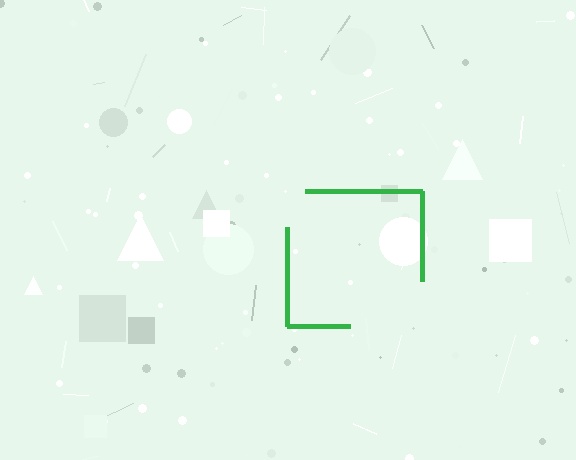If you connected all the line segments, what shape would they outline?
They would outline a square.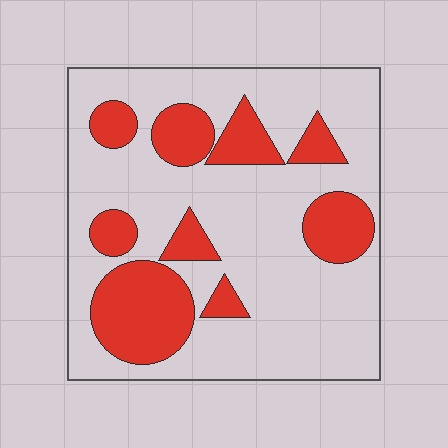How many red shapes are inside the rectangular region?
9.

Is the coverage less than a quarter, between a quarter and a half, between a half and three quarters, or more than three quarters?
Between a quarter and a half.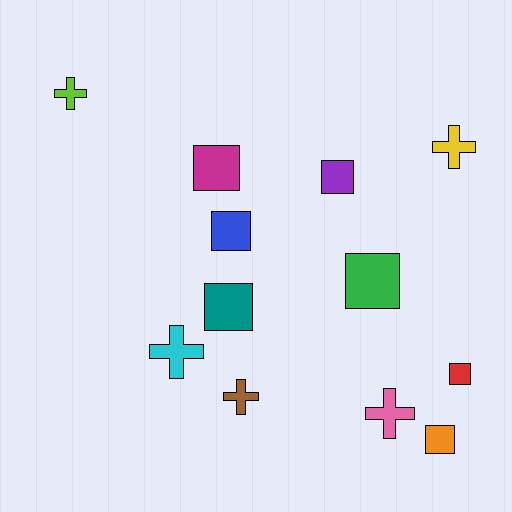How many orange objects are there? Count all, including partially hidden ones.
There is 1 orange object.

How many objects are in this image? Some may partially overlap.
There are 12 objects.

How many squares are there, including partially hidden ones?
There are 7 squares.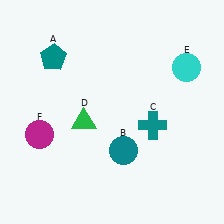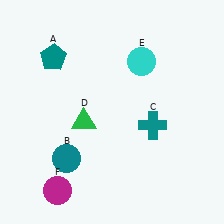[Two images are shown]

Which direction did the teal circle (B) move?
The teal circle (B) moved left.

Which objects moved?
The objects that moved are: the teal circle (B), the cyan circle (E), the magenta circle (F).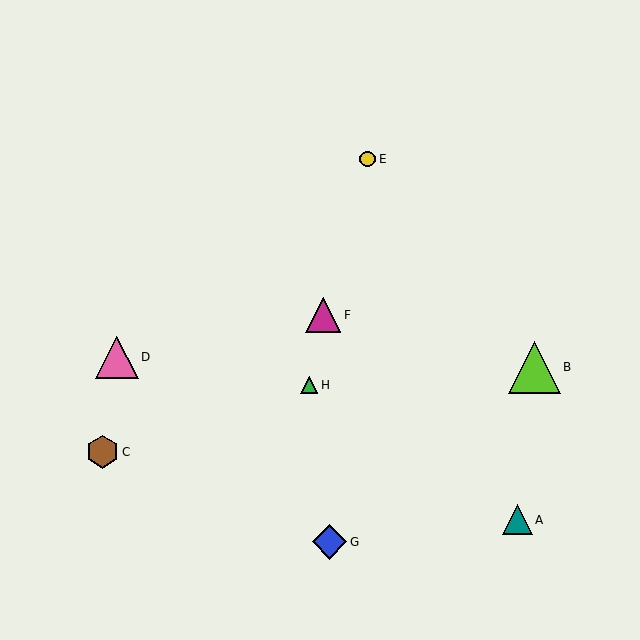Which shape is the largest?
The lime triangle (labeled B) is the largest.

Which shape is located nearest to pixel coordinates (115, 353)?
The pink triangle (labeled D) at (117, 357) is nearest to that location.